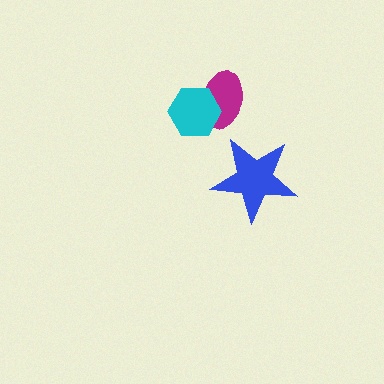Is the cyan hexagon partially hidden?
No, no other shape covers it.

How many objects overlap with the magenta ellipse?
1 object overlaps with the magenta ellipse.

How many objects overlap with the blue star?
0 objects overlap with the blue star.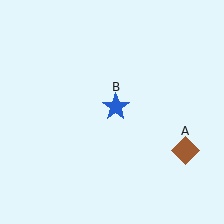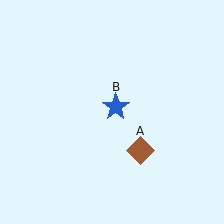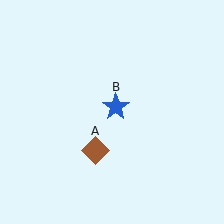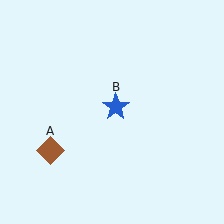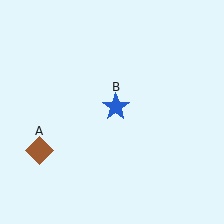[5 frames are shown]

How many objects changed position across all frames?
1 object changed position: brown diamond (object A).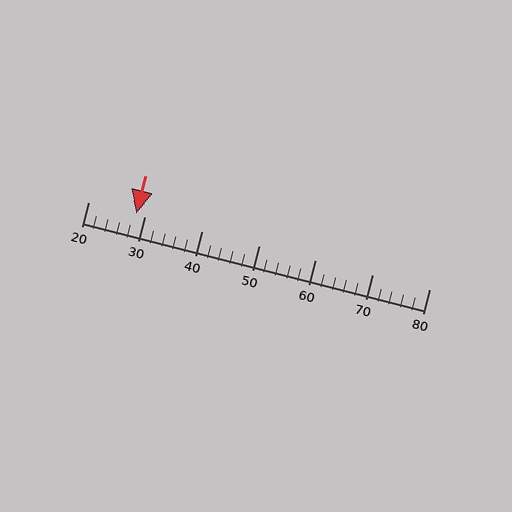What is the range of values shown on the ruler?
The ruler shows values from 20 to 80.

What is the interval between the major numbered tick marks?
The major tick marks are spaced 10 units apart.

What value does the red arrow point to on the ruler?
The red arrow points to approximately 28.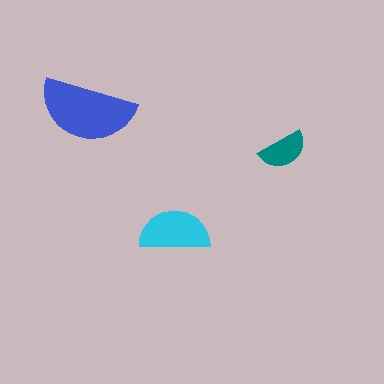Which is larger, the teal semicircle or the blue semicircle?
The blue one.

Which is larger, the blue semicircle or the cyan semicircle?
The blue one.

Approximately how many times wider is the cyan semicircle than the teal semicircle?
About 1.5 times wider.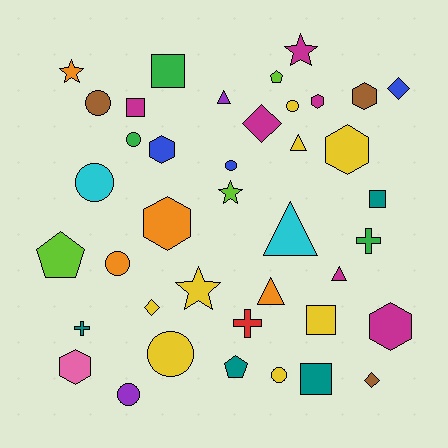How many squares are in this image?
There are 5 squares.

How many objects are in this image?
There are 40 objects.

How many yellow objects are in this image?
There are 8 yellow objects.